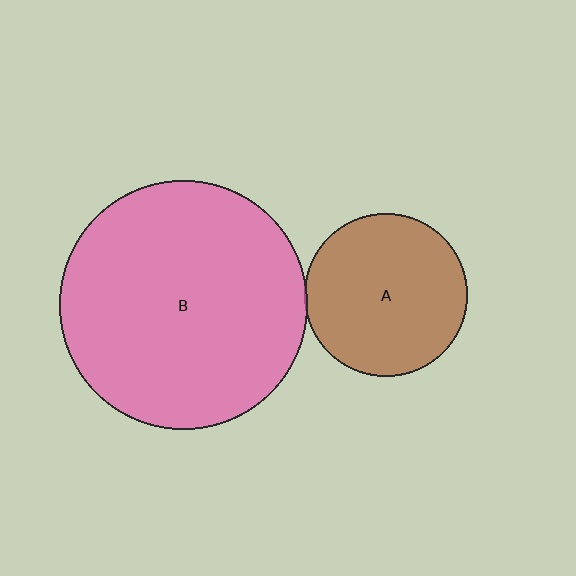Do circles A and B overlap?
Yes.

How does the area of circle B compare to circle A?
Approximately 2.3 times.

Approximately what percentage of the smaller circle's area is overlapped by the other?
Approximately 5%.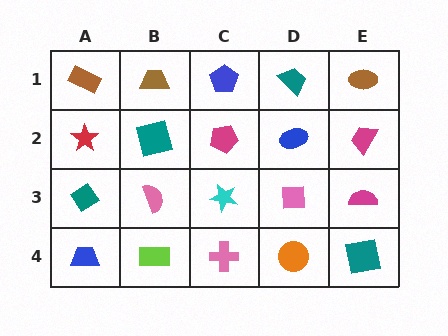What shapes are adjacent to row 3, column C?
A magenta pentagon (row 2, column C), a pink cross (row 4, column C), a pink semicircle (row 3, column B), a pink square (row 3, column D).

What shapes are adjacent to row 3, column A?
A red star (row 2, column A), a blue trapezoid (row 4, column A), a pink semicircle (row 3, column B).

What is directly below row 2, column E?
A magenta semicircle.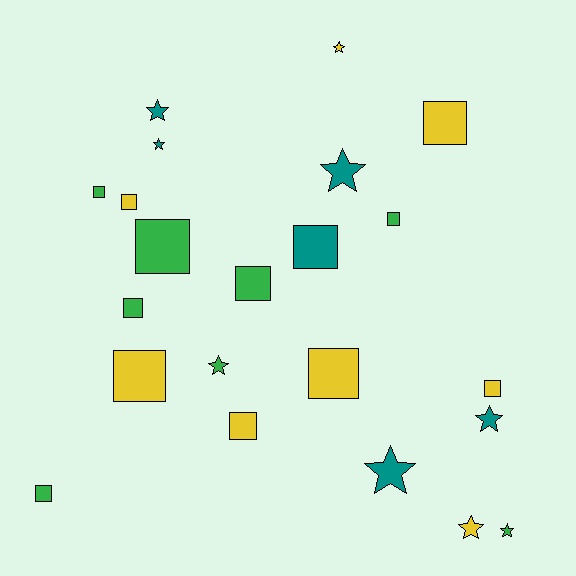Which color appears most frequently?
Yellow, with 8 objects.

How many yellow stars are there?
There are 2 yellow stars.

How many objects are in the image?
There are 22 objects.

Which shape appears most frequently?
Square, with 13 objects.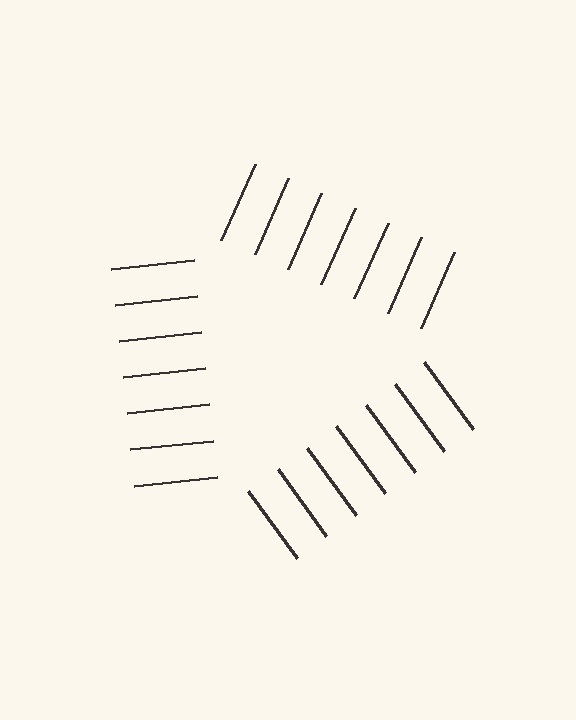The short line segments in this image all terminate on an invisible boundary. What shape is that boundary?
An illusory triangle — the line segments terminate on its edges but no continuous stroke is drawn.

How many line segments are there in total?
21 — 7 along each of the 3 edges.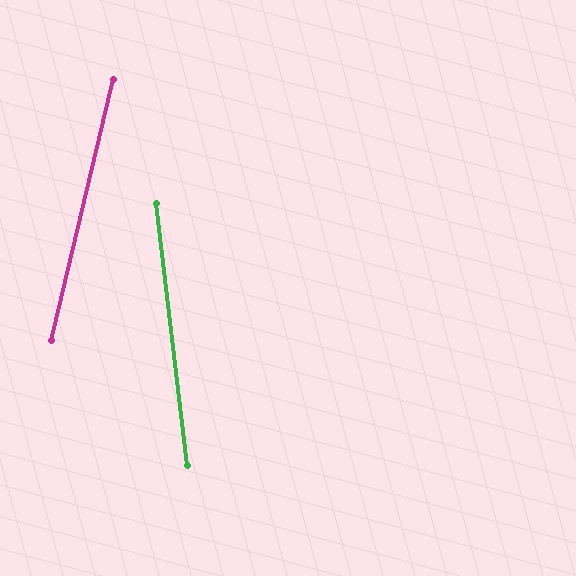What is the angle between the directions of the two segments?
Approximately 20 degrees.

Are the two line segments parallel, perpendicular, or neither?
Neither parallel nor perpendicular — they differ by about 20°.